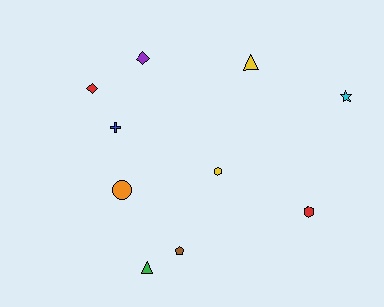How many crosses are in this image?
There is 1 cross.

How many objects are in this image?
There are 10 objects.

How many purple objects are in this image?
There is 1 purple object.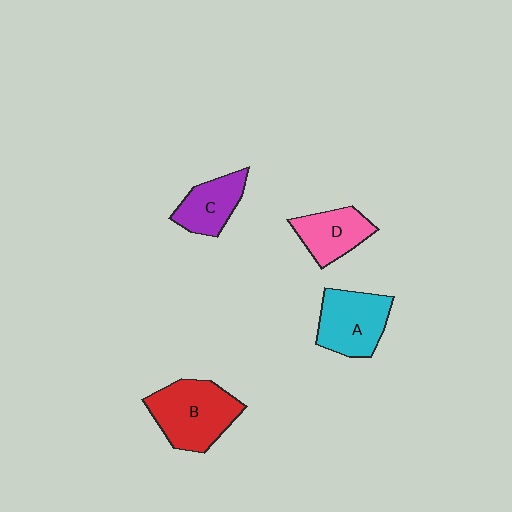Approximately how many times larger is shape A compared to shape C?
Approximately 1.3 times.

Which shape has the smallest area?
Shape C (purple).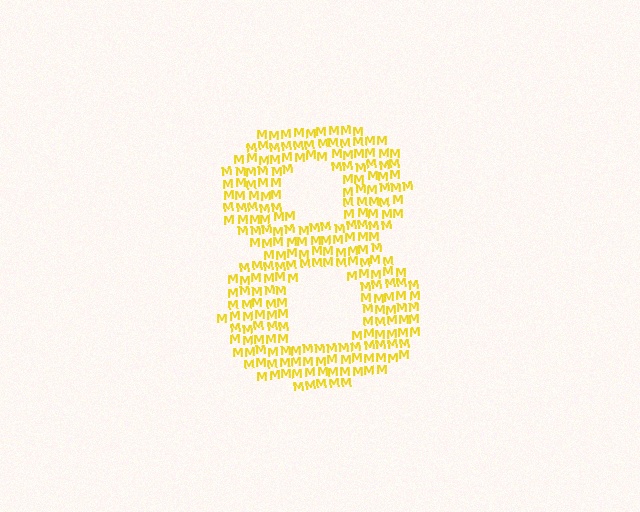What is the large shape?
The large shape is the digit 8.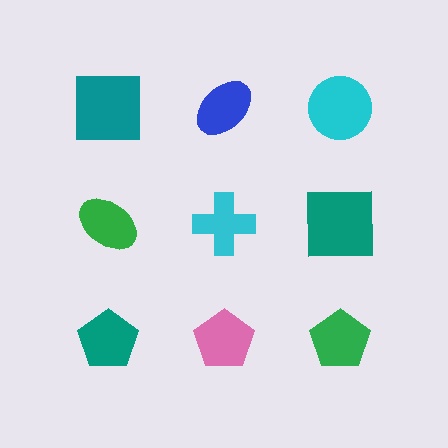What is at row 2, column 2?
A cyan cross.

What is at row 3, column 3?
A green pentagon.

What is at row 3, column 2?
A pink pentagon.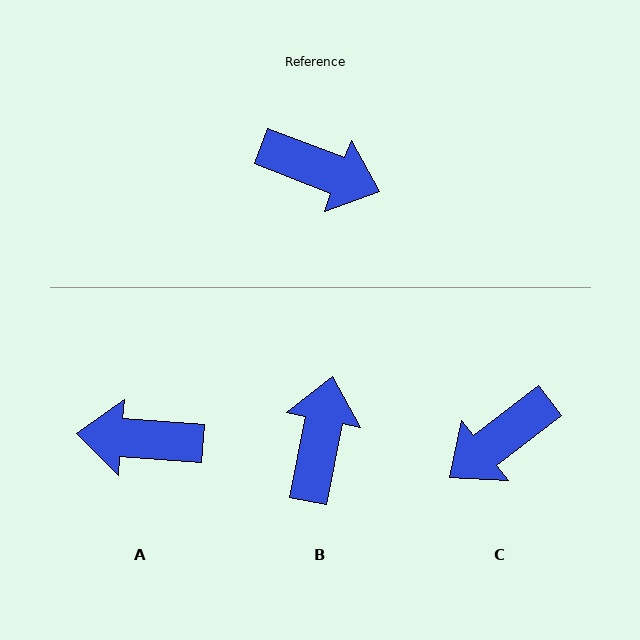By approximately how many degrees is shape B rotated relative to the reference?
Approximately 100 degrees counter-clockwise.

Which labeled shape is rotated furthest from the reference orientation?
A, about 163 degrees away.